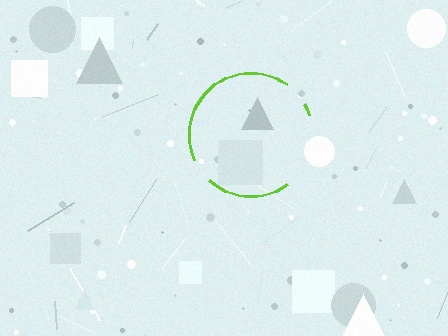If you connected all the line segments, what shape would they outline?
They would outline a circle.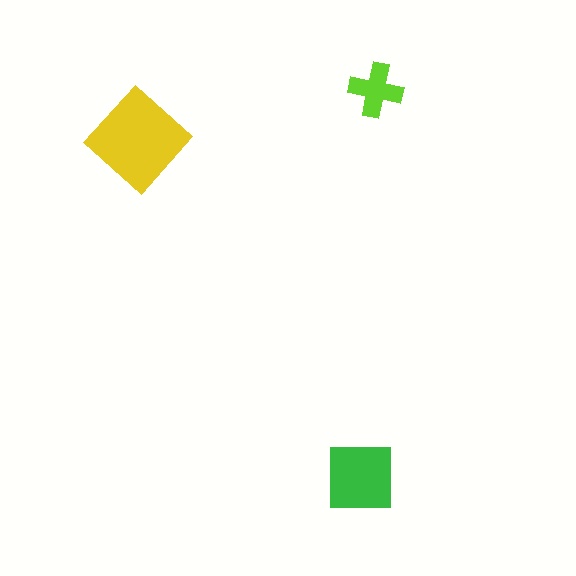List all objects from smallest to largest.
The lime cross, the green square, the yellow diamond.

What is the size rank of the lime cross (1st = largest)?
3rd.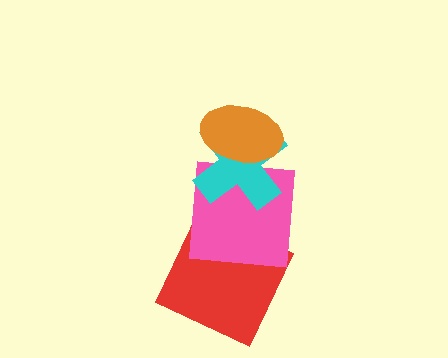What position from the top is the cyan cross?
The cyan cross is 2nd from the top.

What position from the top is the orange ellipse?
The orange ellipse is 1st from the top.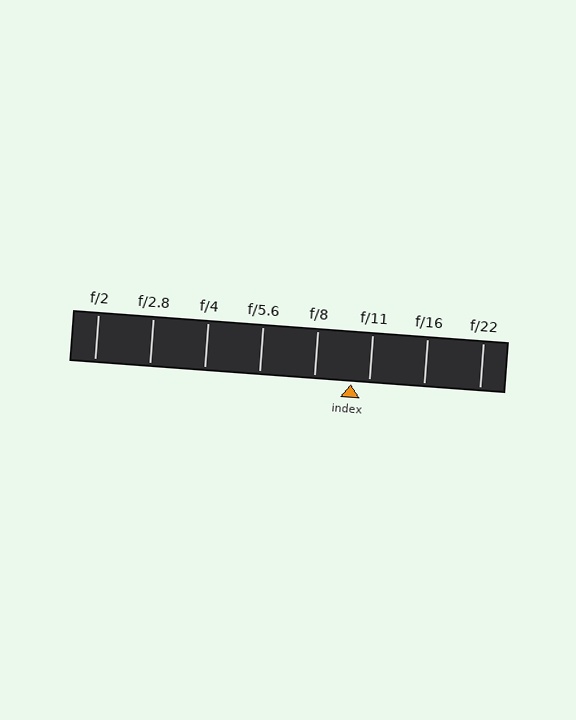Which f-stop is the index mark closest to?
The index mark is closest to f/11.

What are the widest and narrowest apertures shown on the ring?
The widest aperture shown is f/2 and the narrowest is f/22.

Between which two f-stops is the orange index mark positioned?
The index mark is between f/8 and f/11.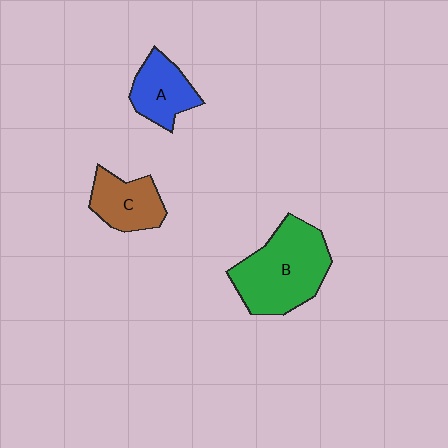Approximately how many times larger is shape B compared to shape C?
Approximately 1.9 times.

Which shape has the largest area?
Shape B (green).